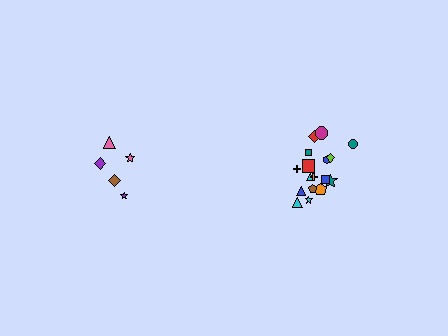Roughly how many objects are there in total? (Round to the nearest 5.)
Roughly 25 objects in total.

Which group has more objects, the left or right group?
The right group.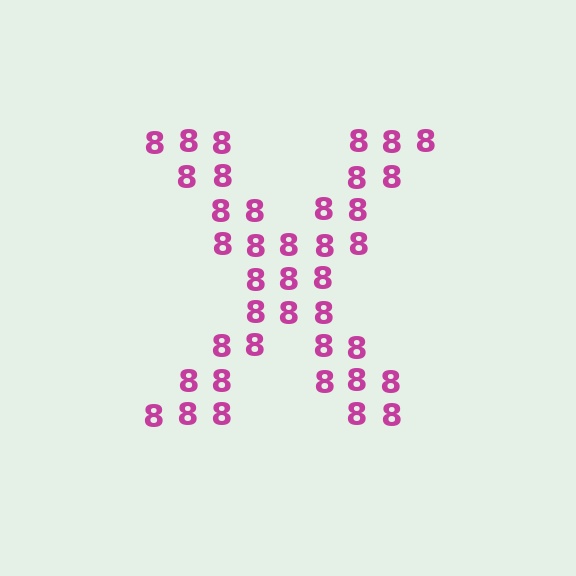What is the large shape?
The large shape is the letter X.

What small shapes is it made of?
It is made of small digit 8's.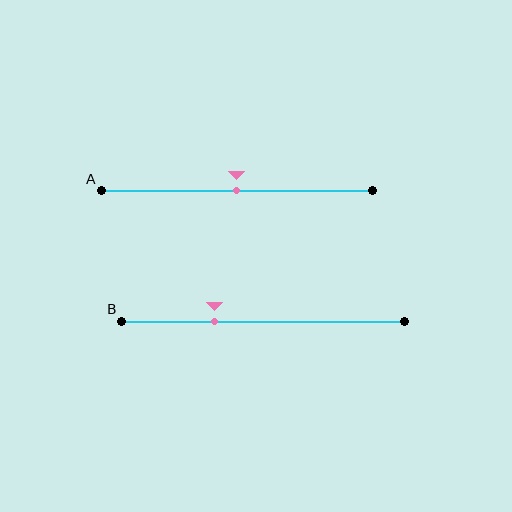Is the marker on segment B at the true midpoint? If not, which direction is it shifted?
No, the marker on segment B is shifted to the left by about 17% of the segment length.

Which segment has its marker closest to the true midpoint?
Segment A has its marker closest to the true midpoint.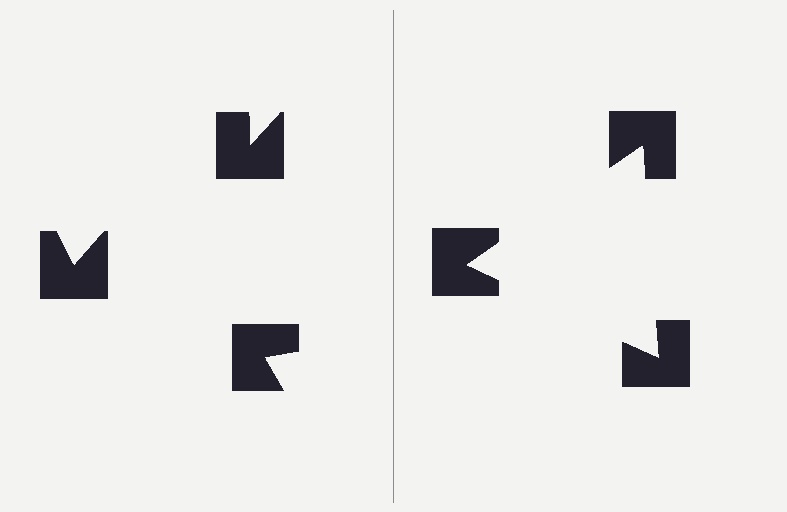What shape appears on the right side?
An illusory triangle.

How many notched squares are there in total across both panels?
6 — 3 on each side.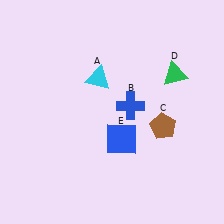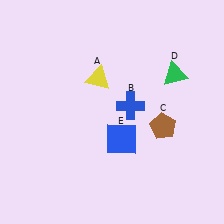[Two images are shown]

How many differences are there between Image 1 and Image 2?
There is 1 difference between the two images.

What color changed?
The triangle (A) changed from cyan in Image 1 to yellow in Image 2.